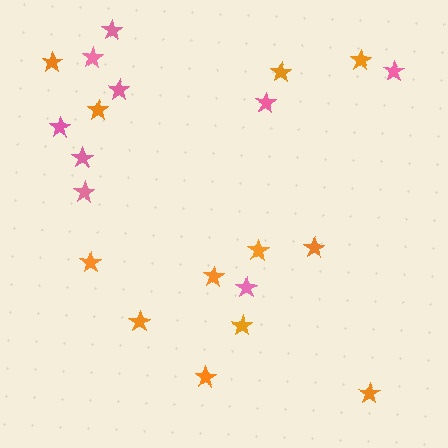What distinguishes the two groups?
There are 2 groups: one group of pink stars (9) and one group of orange stars (12).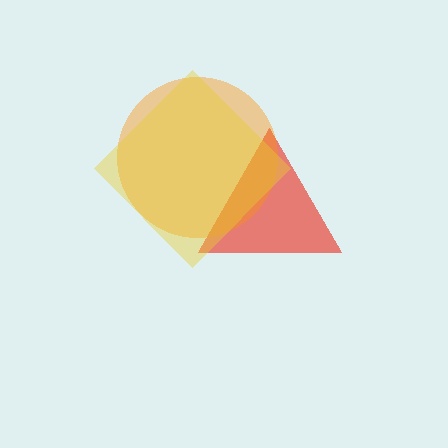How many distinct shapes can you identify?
There are 3 distinct shapes: a red triangle, an orange circle, a yellow diamond.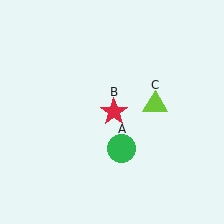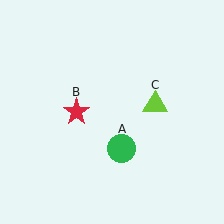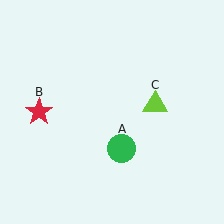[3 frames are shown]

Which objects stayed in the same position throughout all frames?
Green circle (object A) and lime triangle (object C) remained stationary.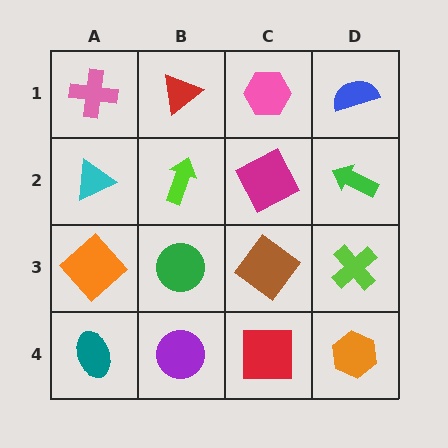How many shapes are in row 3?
4 shapes.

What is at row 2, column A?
A cyan triangle.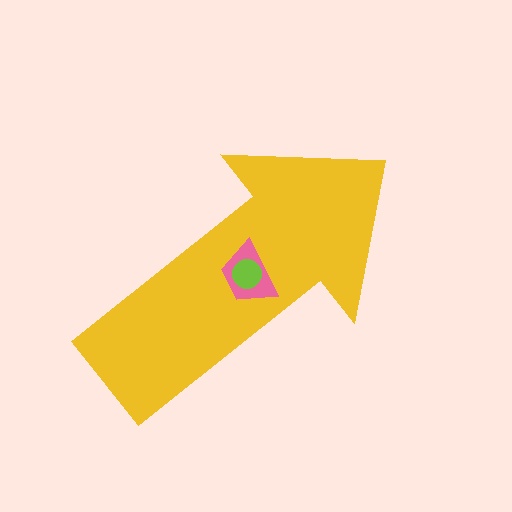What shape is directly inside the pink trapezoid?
The lime circle.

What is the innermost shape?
The lime circle.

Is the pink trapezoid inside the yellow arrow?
Yes.